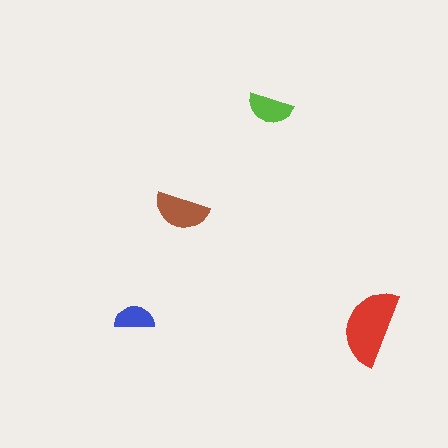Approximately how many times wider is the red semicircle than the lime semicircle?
About 1.5 times wider.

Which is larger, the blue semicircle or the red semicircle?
The red one.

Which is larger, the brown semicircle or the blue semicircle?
The brown one.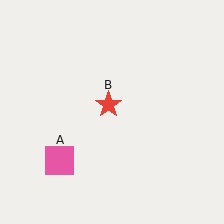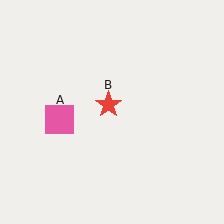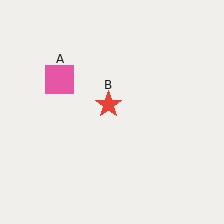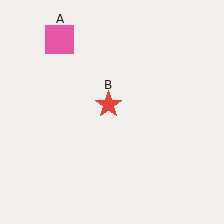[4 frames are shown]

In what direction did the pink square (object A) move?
The pink square (object A) moved up.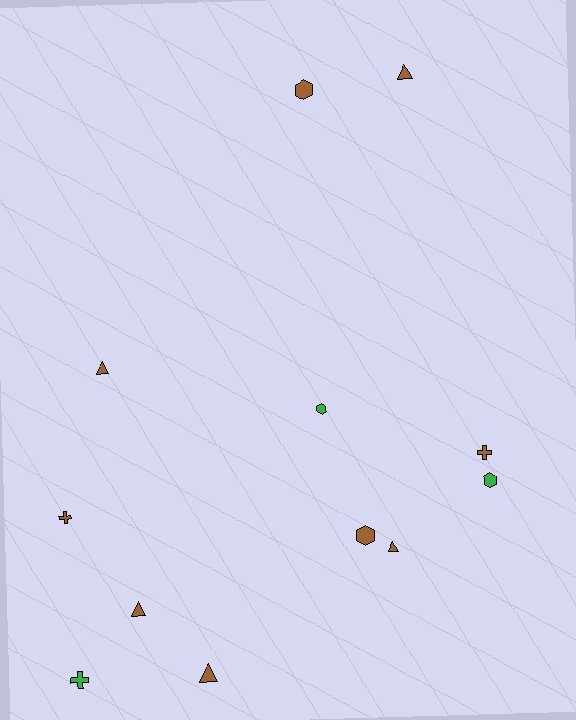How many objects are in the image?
There are 12 objects.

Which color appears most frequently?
Brown, with 9 objects.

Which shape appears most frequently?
Triangle, with 5 objects.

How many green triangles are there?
There are no green triangles.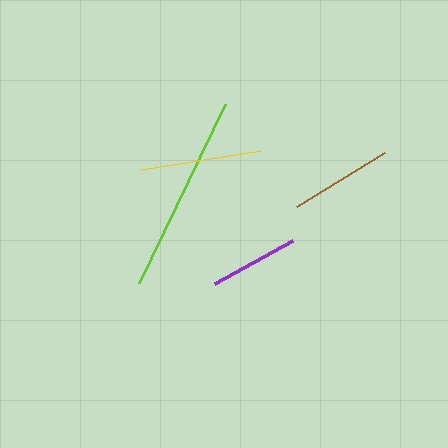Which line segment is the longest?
The lime line is the longest at approximately 198 pixels.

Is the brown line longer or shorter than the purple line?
The brown line is longer than the purple line.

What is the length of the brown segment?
The brown segment is approximately 103 pixels long.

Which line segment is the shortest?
The purple line is the shortest at approximately 89 pixels.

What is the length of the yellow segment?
The yellow segment is approximately 122 pixels long.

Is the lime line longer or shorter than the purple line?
The lime line is longer than the purple line.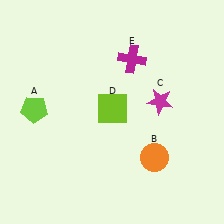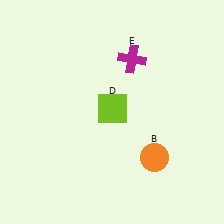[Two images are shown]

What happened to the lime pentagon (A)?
The lime pentagon (A) was removed in Image 2. It was in the top-left area of Image 1.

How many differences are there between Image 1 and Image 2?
There are 2 differences between the two images.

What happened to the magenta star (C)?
The magenta star (C) was removed in Image 2. It was in the top-right area of Image 1.